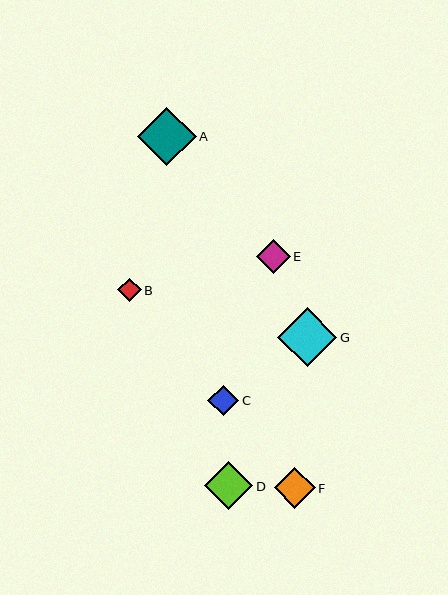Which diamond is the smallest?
Diamond B is the smallest with a size of approximately 23 pixels.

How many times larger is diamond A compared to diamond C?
Diamond A is approximately 1.9 times the size of diamond C.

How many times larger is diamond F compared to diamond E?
Diamond F is approximately 1.2 times the size of diamond E.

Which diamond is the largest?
Diamond G is the largest with a size of approximately 59 pixels.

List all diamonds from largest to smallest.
From largest to smallest: G, A, D, F, E, C, B.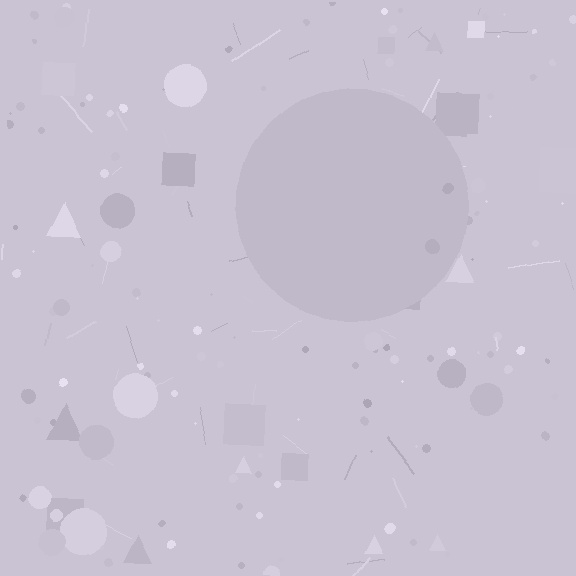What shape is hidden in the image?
A circle is hidden in the image.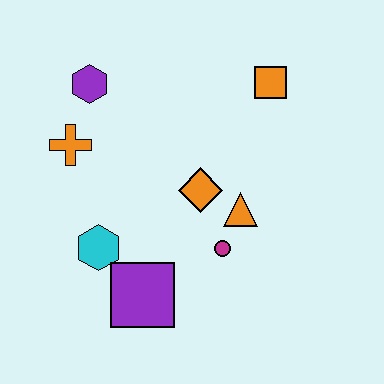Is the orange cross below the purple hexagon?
Yes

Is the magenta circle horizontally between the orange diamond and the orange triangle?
Yes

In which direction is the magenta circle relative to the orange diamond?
The magenta circle is below the orange diamond.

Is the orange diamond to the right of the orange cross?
Yes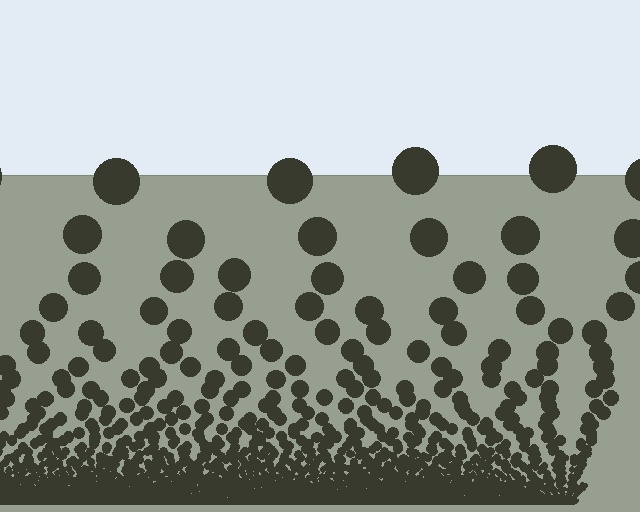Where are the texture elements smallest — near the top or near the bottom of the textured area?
Near the bottom.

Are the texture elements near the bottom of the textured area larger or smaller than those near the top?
Smaller. The gradient is inverted — elements near the bottom are smaller and denser.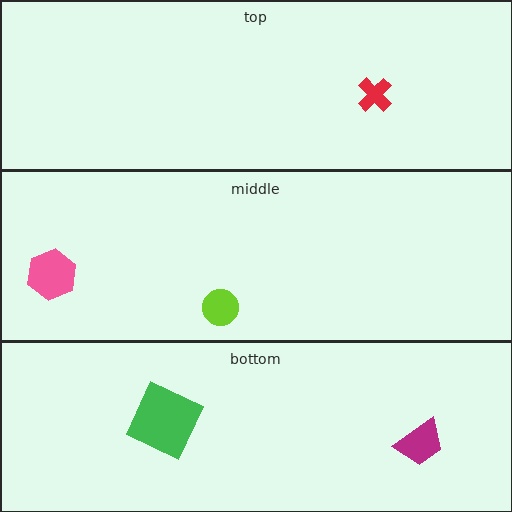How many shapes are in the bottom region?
2.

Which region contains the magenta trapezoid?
The bottom region.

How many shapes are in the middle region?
2.